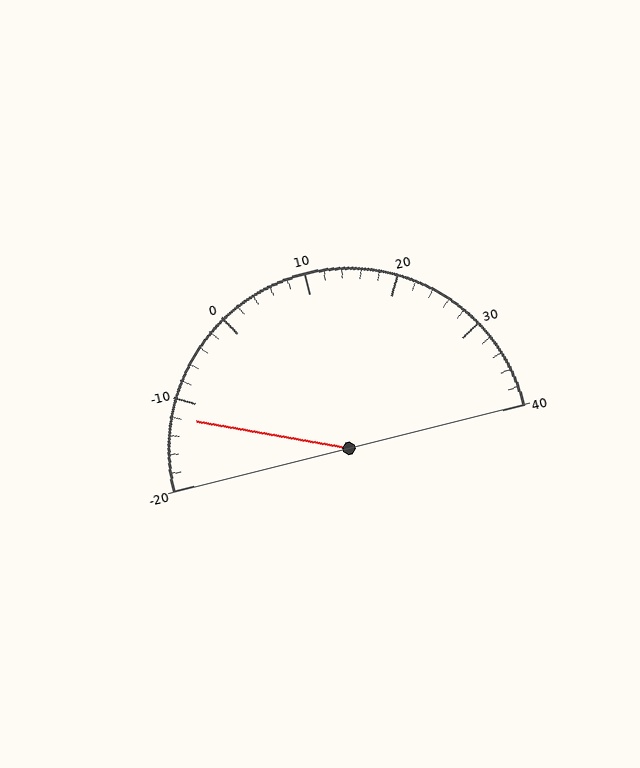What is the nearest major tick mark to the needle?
The nearest major tick mark is -10.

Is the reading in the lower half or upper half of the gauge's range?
The reading is in the lower half of the range (-20 to 40).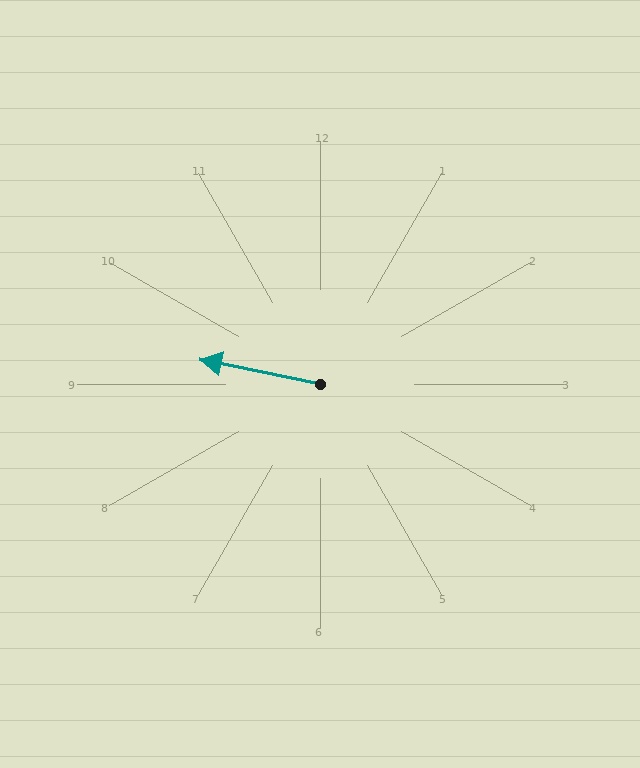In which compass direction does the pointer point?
West.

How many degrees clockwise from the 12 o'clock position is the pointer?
Approximately 281 degrees.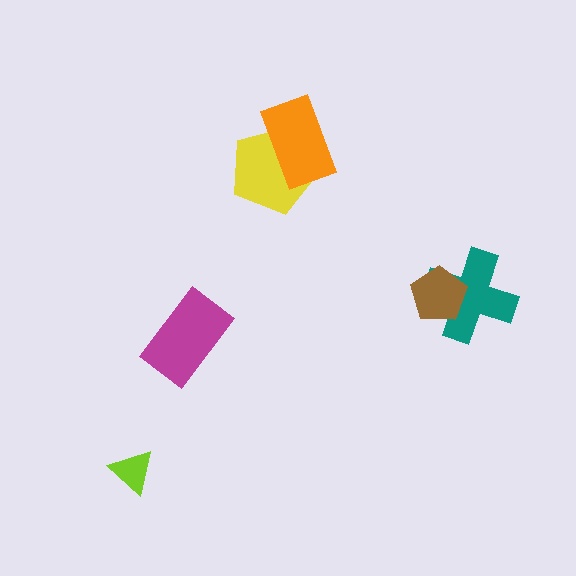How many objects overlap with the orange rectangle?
1 object overlaps with the orange rectangle.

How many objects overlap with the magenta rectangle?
0 objects overlap with the magenta rectangle.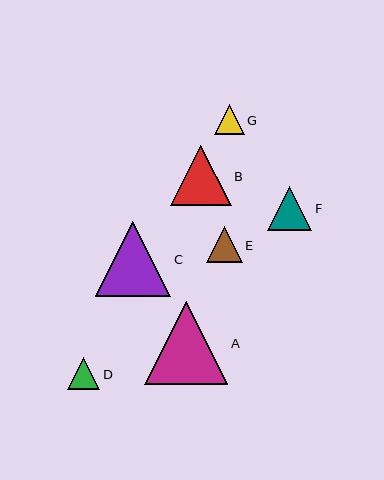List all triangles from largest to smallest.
From largest to smallest: A, C, B, F, E, D, G.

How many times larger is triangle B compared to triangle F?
Triangle B is approximately 1.4 times the size of triangle F.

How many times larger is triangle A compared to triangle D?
Triangle A is approximately 2.6 times the size of triangle D.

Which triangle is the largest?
Triangle A is the largest with a size of approximately 83 pixels.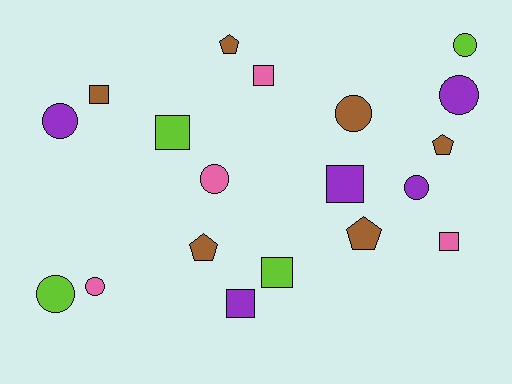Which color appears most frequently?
Brown, with 6 objects.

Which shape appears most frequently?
Circle, with 8 objects.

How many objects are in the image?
There are 19 objects.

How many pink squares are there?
There are 2 pink squares.